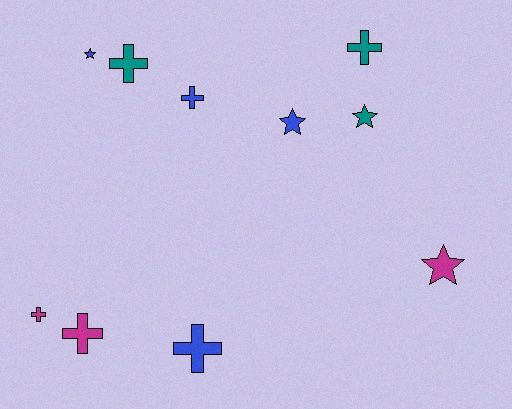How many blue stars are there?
There are 2 blue stars.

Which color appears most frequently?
Blue, with 4 objects.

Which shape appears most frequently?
Cross, with 6 objects.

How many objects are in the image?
There are 10 objects.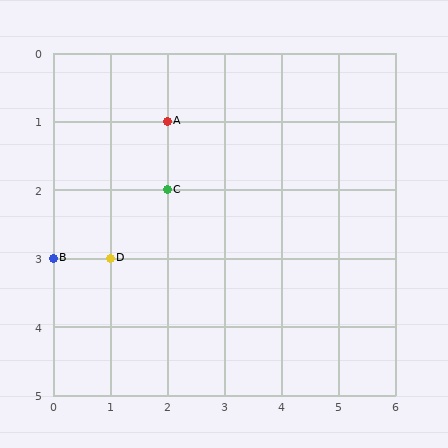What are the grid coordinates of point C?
Point C is at grid coordinates (2, 2).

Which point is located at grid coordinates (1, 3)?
Point D is at (1, 3).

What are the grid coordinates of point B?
Point B is at grid coordinates (0, 3).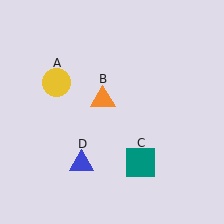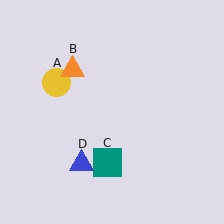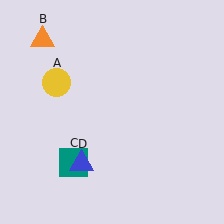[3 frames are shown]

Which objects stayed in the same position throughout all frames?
Yellow circle (object A) and blue triangle (object D) remained stationary.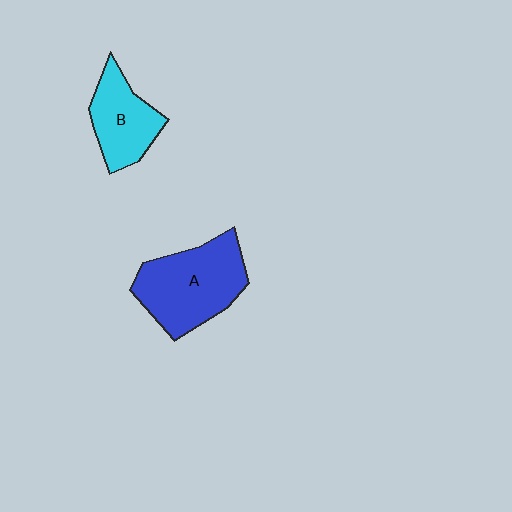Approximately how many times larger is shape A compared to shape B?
Approximately 1.5 times.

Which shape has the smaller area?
Shape B (cyan).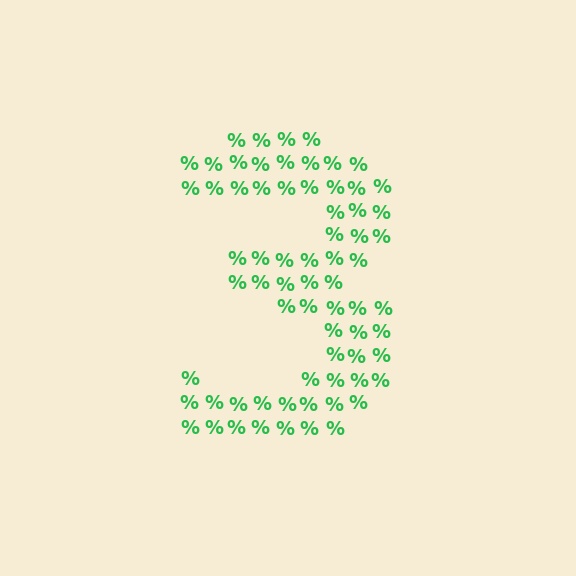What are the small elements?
The small elements are percent signs.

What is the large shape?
The large shape is the digit 3.